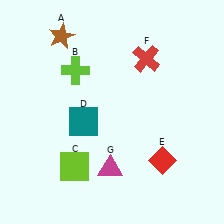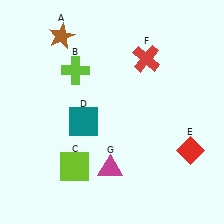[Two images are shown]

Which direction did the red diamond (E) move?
The red diamond (E) moved right.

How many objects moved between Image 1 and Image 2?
1 object moved between the two images.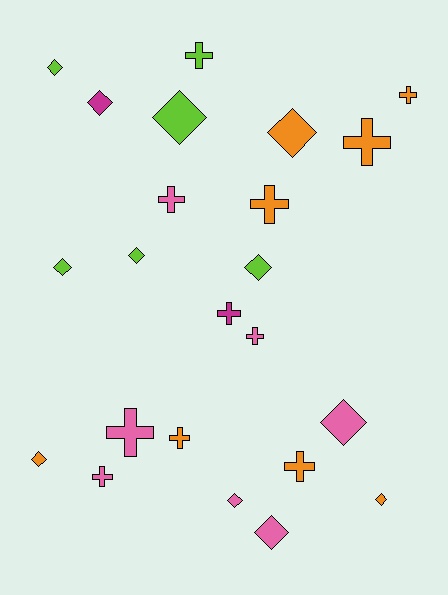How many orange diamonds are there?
There are 3 orange diamonds.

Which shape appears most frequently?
Diamond, with 12 objects.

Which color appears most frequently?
Orange, with 8 objects.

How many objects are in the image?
There are 23 objects.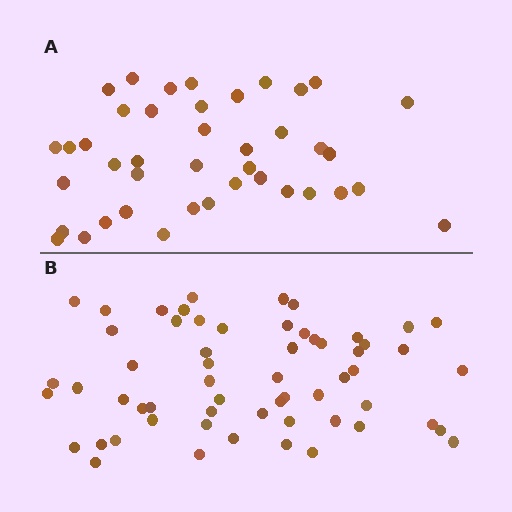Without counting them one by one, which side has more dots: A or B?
Region B (the bottom region) has more dots.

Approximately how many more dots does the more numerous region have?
Region B has approximately 20 more dots than region A.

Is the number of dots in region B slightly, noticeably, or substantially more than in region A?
Region B has noticeably more, but not dramatically so. The ratio is roughly 1.4 to 1.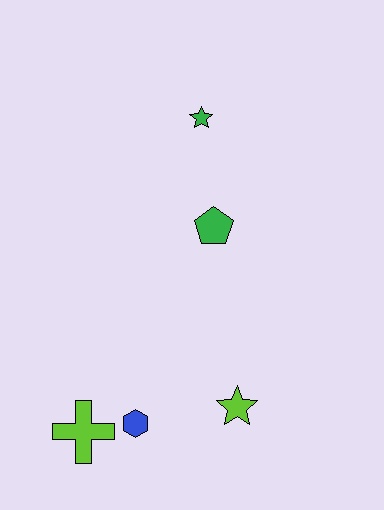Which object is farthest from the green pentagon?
The lime cross is farthest from the green pentagon.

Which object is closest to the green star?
The green pentagon is closest to the green star.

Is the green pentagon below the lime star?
No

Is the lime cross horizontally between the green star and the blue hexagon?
No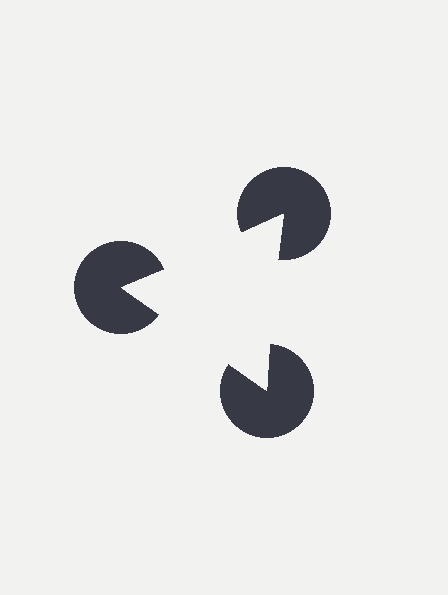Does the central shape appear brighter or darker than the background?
It typically appears slightly brighter than the background, even though no actual brightness change is drawn.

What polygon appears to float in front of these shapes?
An illusory triangle — its edges are inferred from the aligned wedge cuts in the pac-man discs, not physically drawn.